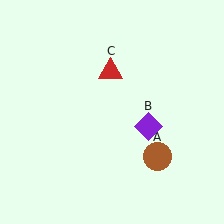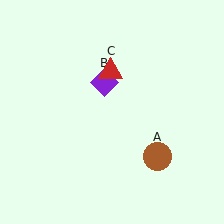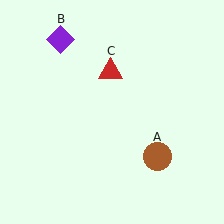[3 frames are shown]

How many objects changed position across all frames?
1 object changed position: purple diamond (object B).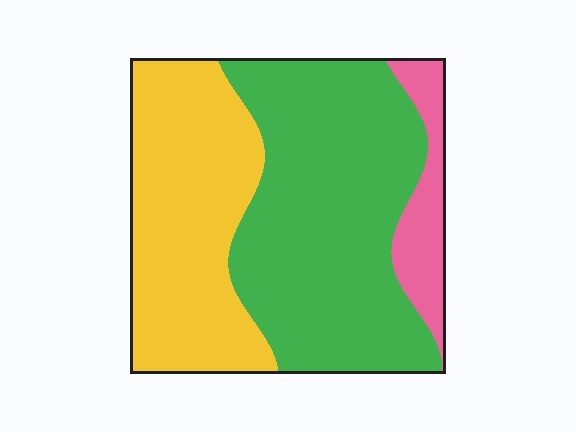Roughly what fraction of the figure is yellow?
Yellow takes up about three eighths (3/8) of the figure.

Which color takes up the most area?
Green, at roughly 50%.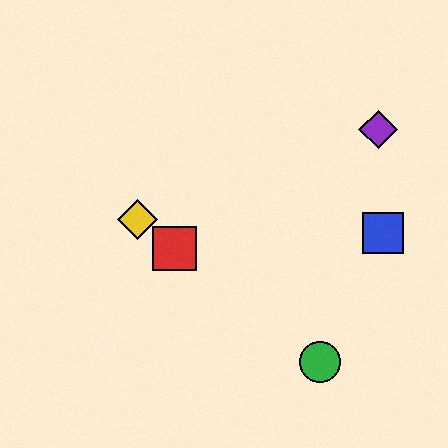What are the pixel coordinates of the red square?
The red square is at (175, 249).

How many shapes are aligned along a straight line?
3 shapes (the red square, the green circle, the yellow diamond) are aligned along a straight line.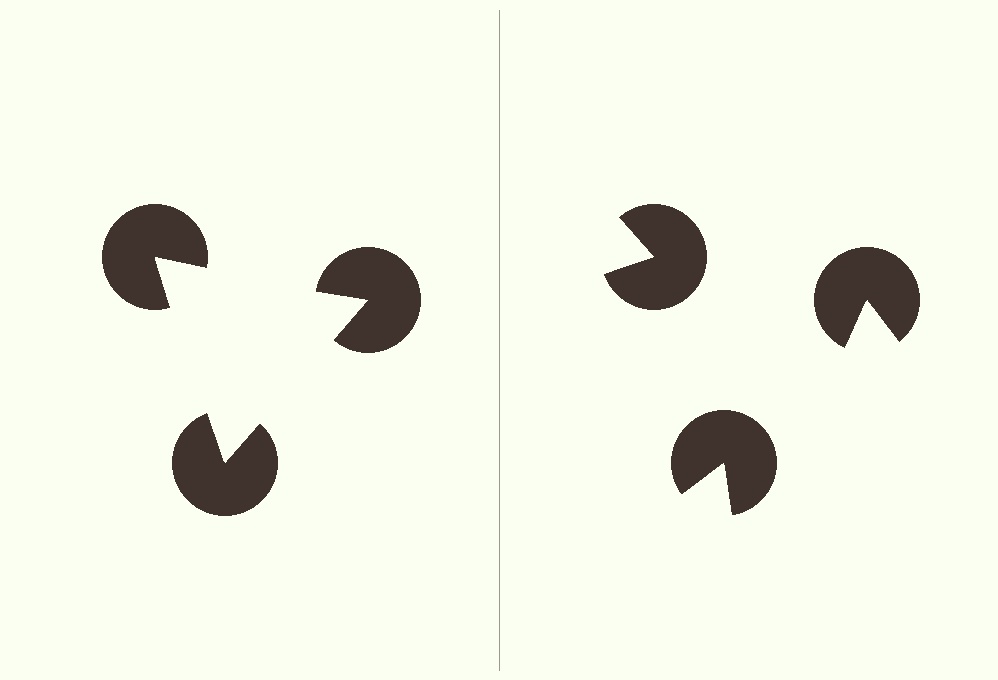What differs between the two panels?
The pac-man discs are positioned identically on both sides; only the wedge orientations differ. On the left they align to a triangle; on the right they are misaligned.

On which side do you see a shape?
An illusory triangle appears on the left side. On the right side the wedge cuts are rotated, so no coherent shape forms.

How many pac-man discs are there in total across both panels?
6 — 3 on each side.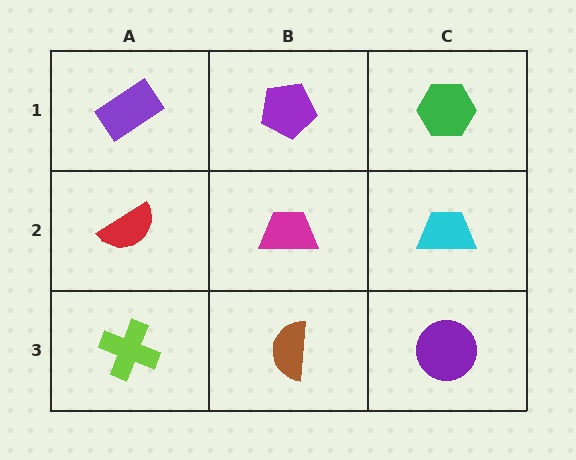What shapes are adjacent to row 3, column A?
A red semicircle (row 2, column A), a brown semicircle (row 3, column B).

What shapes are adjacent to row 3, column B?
A magenta trapezoid (row 2, column B), a lime cross (row 3, column A), a purple circle (row 3, column C).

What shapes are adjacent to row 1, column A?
A red semicircle (row 2, column A), a purple pentagon (row 1, column B).